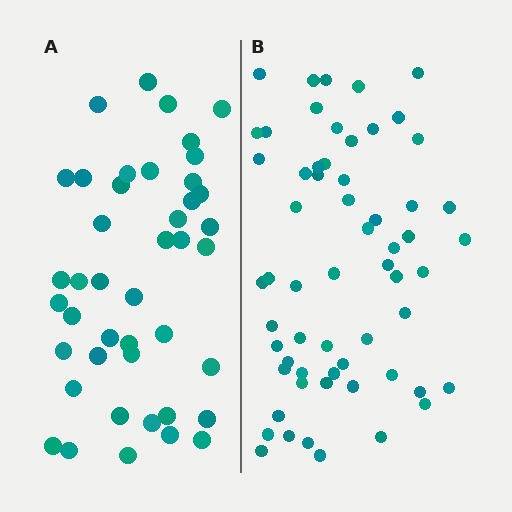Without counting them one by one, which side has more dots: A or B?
Region B (the right region) has more dots.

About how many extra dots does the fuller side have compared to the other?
Region B has approximately 15 more dots than region A.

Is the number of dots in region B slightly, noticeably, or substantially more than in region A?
Region B has noticeably more, but not dramatically so. The ratio is roughly 1.4 to 1.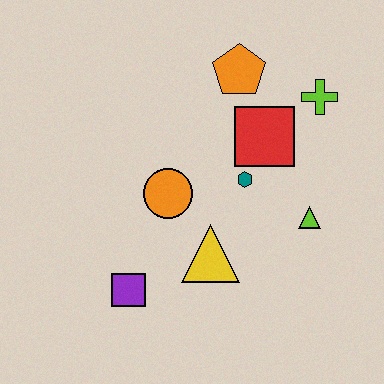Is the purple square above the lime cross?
No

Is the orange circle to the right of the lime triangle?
No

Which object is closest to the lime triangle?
The teal hexagon is closest to the lime triangle.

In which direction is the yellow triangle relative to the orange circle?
The yellow triangle is below the orange circle.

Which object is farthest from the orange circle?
The lime cross is farthest from the orange circle.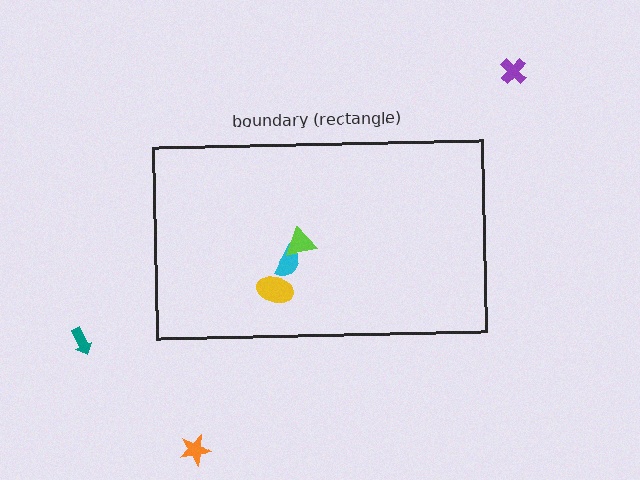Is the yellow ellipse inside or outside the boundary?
Inside.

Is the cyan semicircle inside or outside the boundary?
Inside.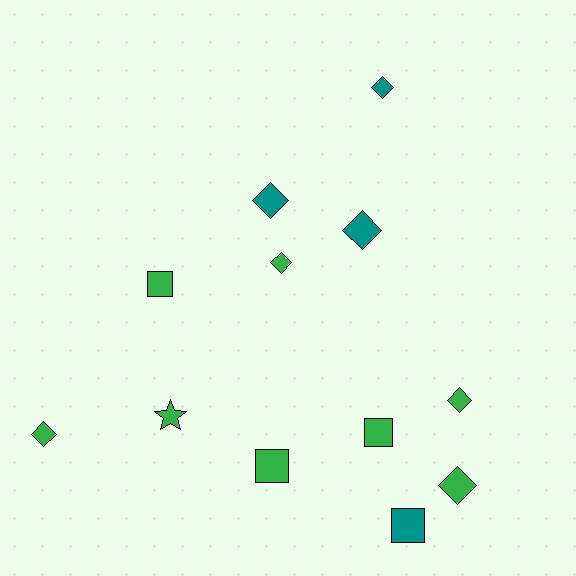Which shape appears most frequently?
Diamond, with 7 objects.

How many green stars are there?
There is 1 green star.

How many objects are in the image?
There are 12 objects.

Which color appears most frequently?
Green, with 8 objects.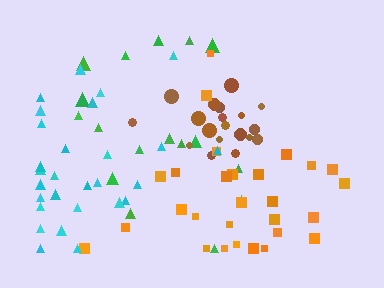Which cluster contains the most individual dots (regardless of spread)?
Cyan (30).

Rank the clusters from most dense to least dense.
brown, orange, cyan, green.